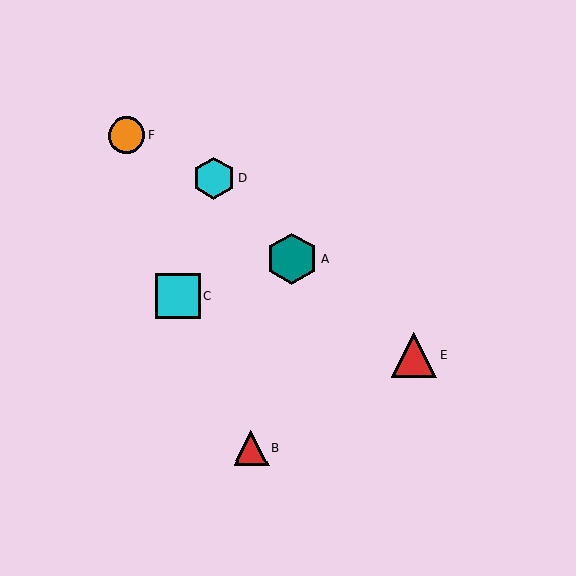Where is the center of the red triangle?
The center of the red triangle is at (251, 448).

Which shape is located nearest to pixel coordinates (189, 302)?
The cyan square (labeled C) at (178, 297) is nearest to that location.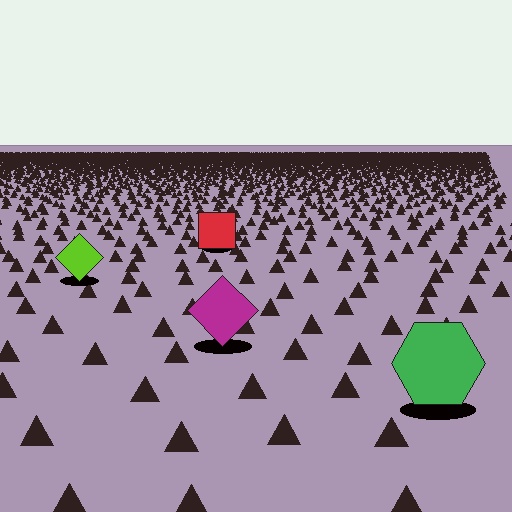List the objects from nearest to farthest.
From nearest to farthest: the green hexagon, the magenta diamond, the lime diamond, the red square.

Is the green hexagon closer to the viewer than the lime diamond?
Yes. The green hexagon is closer — you can tell from the texture gradient: the ground texture is coarser near it.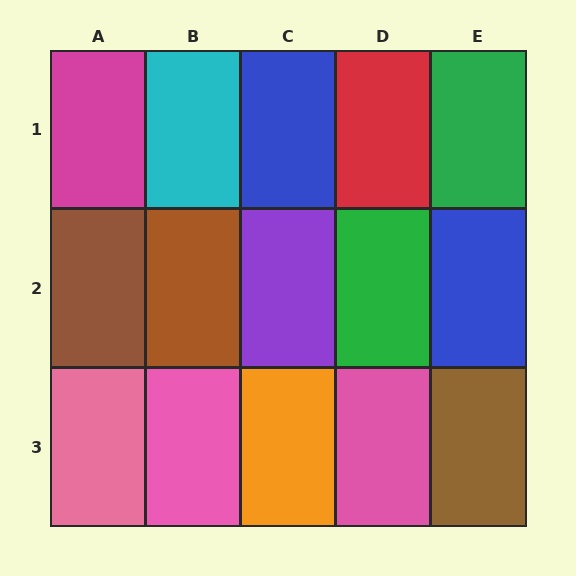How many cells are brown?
3 cells are brown.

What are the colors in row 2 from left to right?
Brown, brown, purple, green, blue.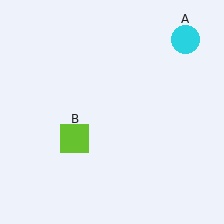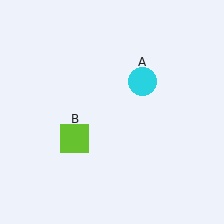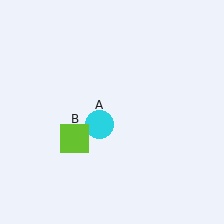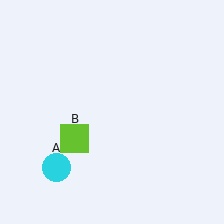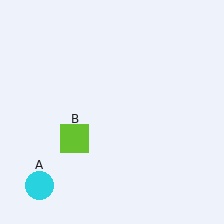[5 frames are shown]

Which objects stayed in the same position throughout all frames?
Lime square (object B) remained stationary.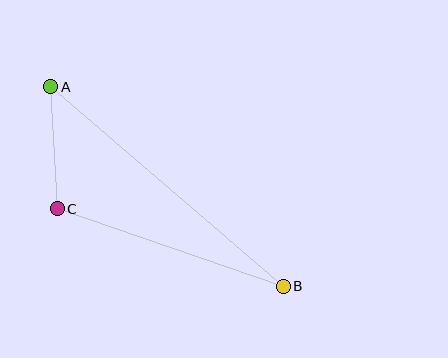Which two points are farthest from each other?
Points A and B are farthest from each other.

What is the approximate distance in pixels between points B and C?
The distance between B and C is approximately 239 pixels.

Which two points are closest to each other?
Points A and C are closest to each other.